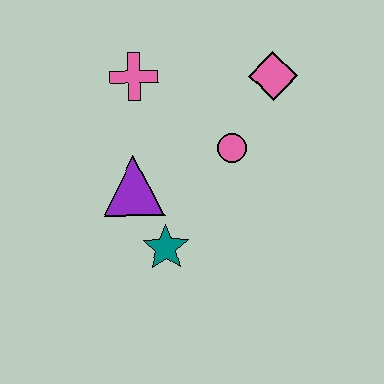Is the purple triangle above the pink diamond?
No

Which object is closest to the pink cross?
The purple triangle is closest to the pink cross.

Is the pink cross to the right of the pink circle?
No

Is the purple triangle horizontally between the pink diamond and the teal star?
No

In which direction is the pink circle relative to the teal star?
The pink circle is above the teal star.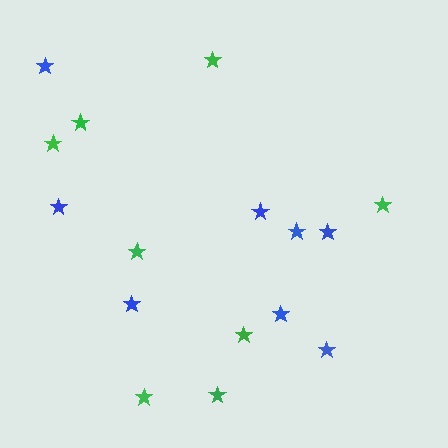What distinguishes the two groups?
There are 2 groups: one group of blue stars (8) and one group of green stars (8).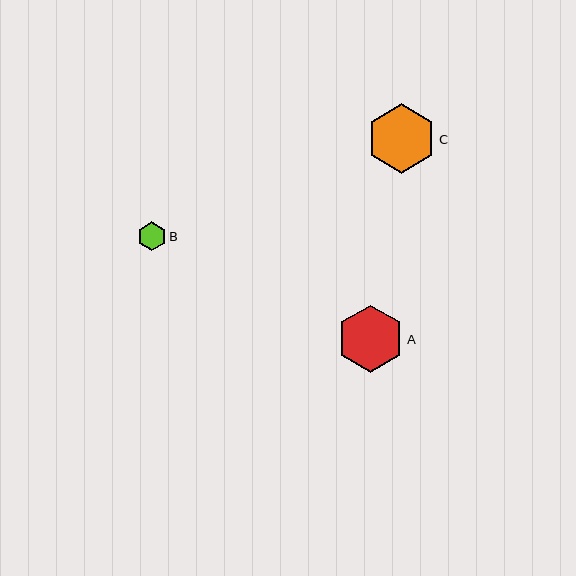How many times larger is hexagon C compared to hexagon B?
Hexagon C is approximately 2.4 times the size of hexagon B.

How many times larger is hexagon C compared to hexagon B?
Hexagon C is approximately 2.4 times the size of hexagon B.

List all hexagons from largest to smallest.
From largest to smallest: C, A, B.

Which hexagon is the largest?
Hexagon C is the largest with a size of approximately 69 pixels.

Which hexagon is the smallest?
Hexagon B is the smallest with a size of approximately 29 pixels.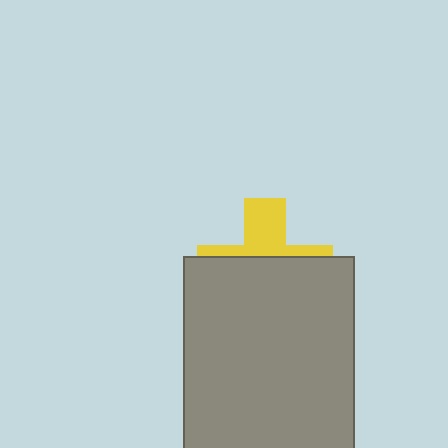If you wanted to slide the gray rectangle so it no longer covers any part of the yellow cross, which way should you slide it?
Slide it down — that is the most direct way to separate the two shapes.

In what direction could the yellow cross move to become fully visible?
The yellow cross could move up. That would shift it out from behind the gray rectangle entirely.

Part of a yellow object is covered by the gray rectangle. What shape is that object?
It is a cross.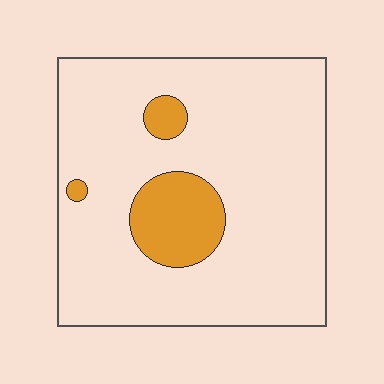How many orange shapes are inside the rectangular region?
3.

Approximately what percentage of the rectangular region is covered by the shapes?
Approximately 15%.